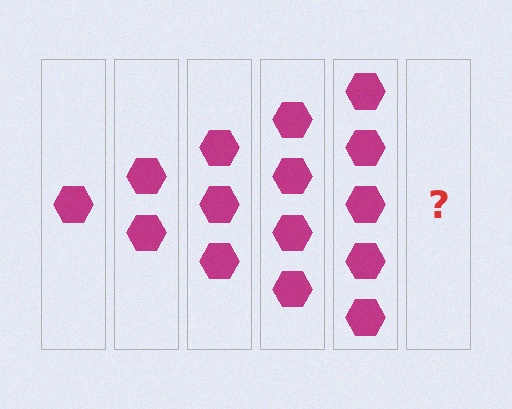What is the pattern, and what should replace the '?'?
The pattern is that each step adds one more hexagon. The '?' should be 6 hexagons.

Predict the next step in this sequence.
The next step is 6 hexagons.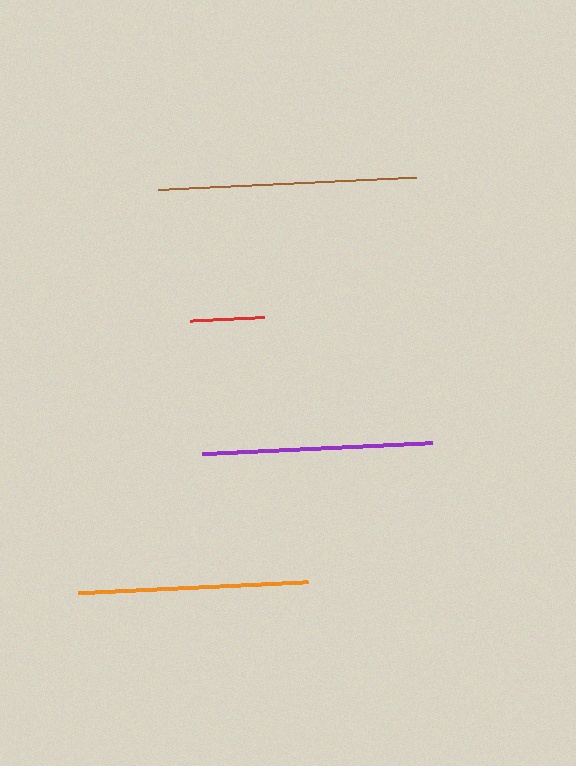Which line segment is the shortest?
The red line is the shortest at approximately 74 pixels.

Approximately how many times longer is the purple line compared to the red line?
The purple line is approximately 3.1 times the length of the red line.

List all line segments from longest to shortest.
From longest to shortest: brown, purple, orange, red.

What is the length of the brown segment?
The brown segment is approximately 259 pixels long.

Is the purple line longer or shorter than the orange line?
The purple line is longer than the orange line.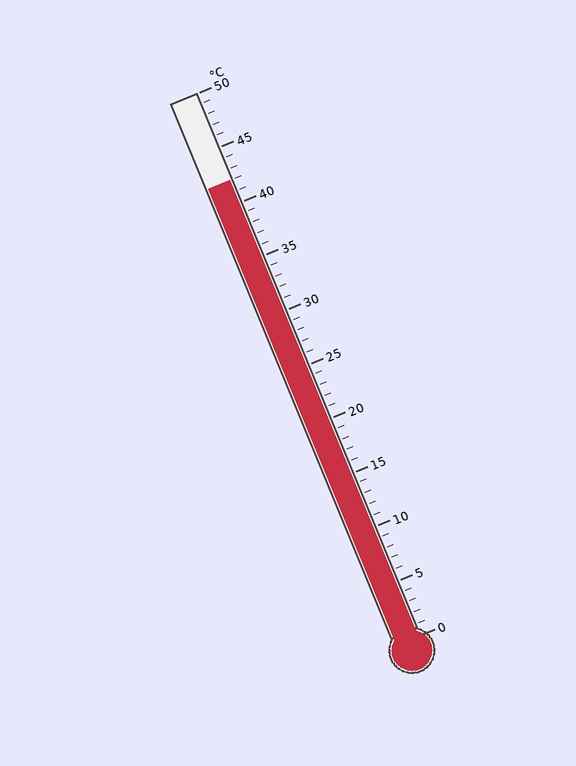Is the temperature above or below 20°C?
The temperature is above 20°C.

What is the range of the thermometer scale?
The thermometer scale ranges from 0°C to 50°C.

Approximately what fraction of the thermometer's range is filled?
The thermometer is filled to approximately 85% of its range.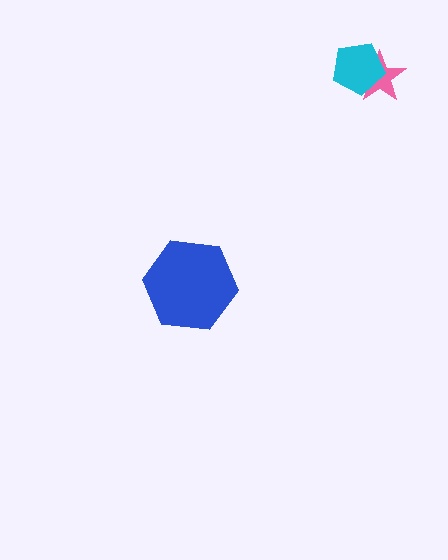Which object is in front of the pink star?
The cyan pentagon is in front of the pink star.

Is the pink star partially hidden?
Yes, it is partially covered by another shape.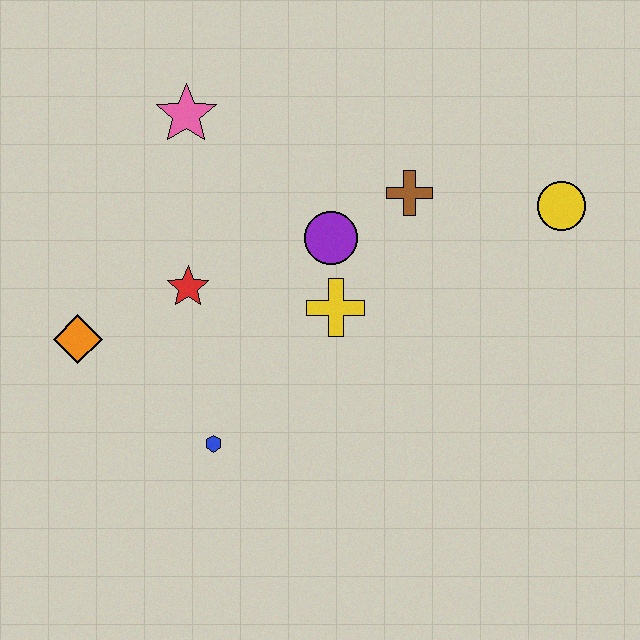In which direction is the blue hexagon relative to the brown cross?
The blue hexagon is below the brown cross.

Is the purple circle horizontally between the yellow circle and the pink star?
Yes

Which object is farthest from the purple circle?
The orange diamond is farthest from the purple circle.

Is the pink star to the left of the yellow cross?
Yes